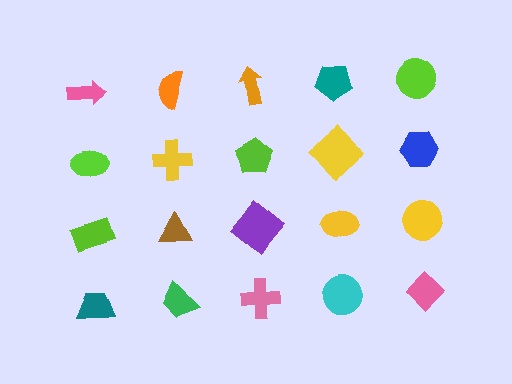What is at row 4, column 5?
A pink diamond.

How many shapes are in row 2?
5 shapes.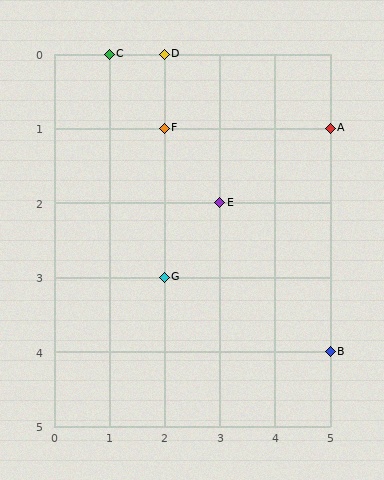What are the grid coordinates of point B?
Point B is at grid coordinates (5, 4).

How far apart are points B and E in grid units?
Points B and E are 2 columns and 2 rows apart (about 2.8 grid units diagonally).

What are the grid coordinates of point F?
Point F is at grid coordinates (2, 1).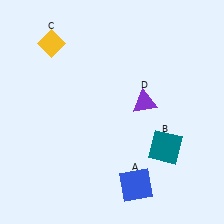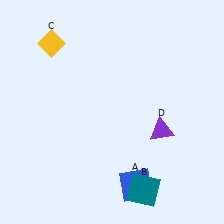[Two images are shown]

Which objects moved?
The objects that moved are: the teal square (B), the purple triangle (D).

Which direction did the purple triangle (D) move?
The purple triangle (D) moved down.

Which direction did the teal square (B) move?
The teal square (B) moved down.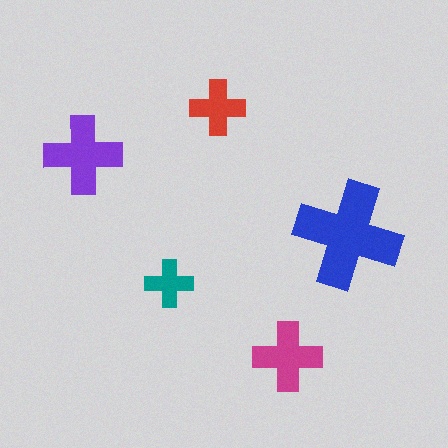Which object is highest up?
The red cross is topmost.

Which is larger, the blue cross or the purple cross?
The blue one.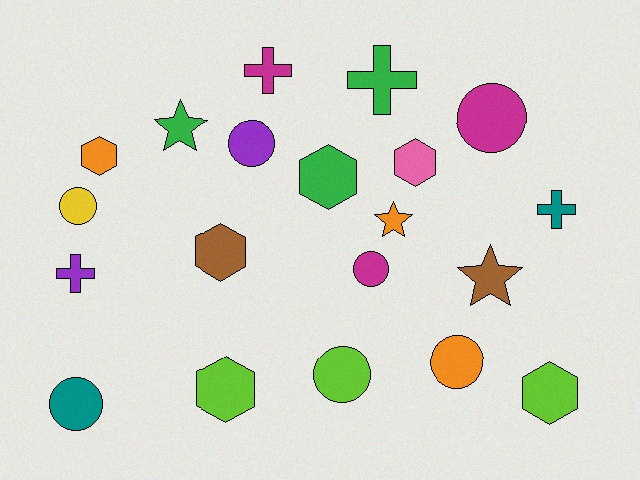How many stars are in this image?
There are 3 stars.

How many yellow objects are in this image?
There is 1 yellow object.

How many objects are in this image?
There are 20 objects.